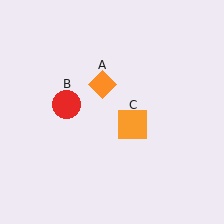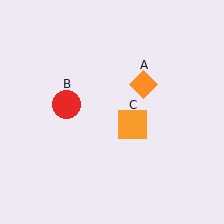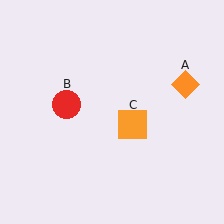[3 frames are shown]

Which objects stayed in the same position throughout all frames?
Red circle (object B) and orange square (object C) remained stationary.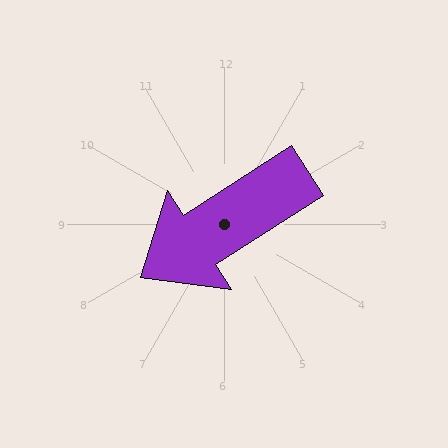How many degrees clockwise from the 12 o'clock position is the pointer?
Approximately 237 degrees.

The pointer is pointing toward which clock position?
Roughly 8 o'clock.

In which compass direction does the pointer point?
Southwest.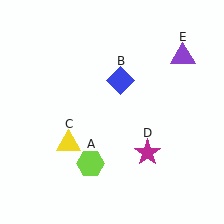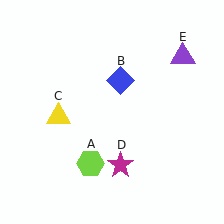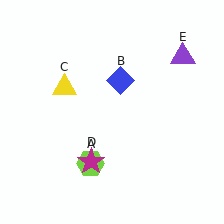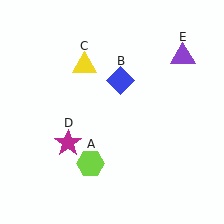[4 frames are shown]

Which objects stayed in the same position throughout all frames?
Lime hexagon (object A) and blue diamond (object B) and purple triangle (object E) remained stationary.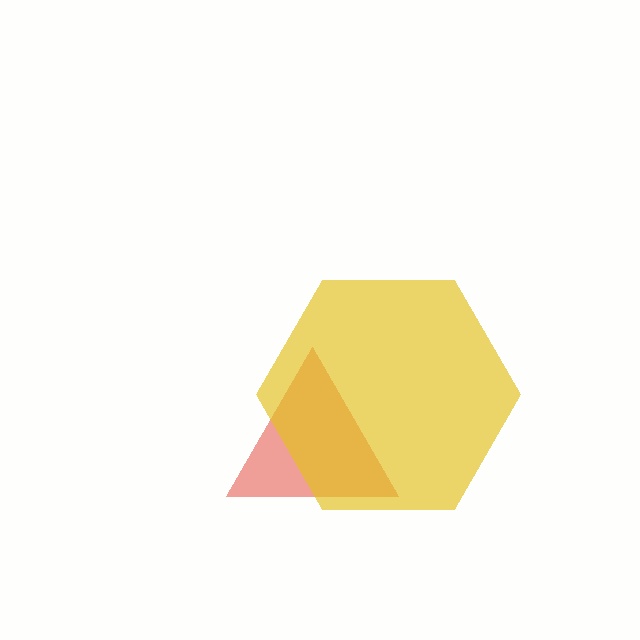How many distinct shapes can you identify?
There are 2 distinct shapes: a red triangle, a yellow hexagon.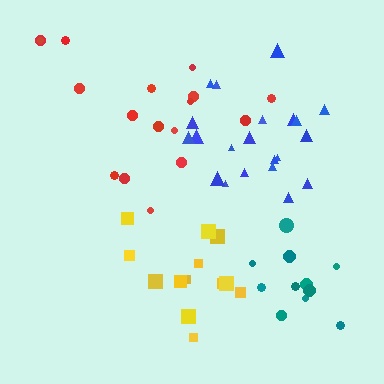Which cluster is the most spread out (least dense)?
Red.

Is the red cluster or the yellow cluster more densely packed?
Yellow.